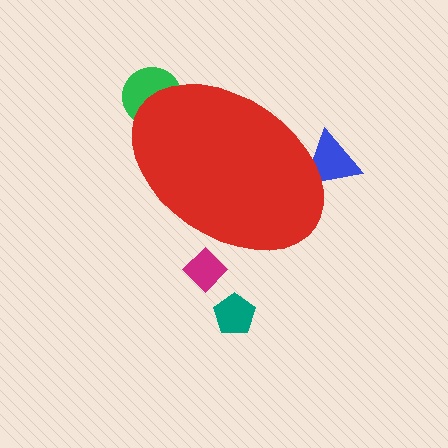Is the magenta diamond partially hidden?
Yes, the magenta diamond is partially hidden behind the red ellipse.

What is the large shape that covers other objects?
A red ellipse.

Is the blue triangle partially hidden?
Yes, the blue triangle is partially hidden behind the red ellipse.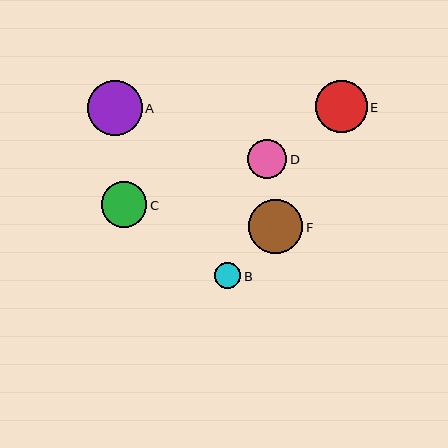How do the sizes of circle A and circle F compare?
Circle A and circle F are approximately the same size.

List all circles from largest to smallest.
From largest to smallest: A, F, E, C, D, B.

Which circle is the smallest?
Circle B is the smallest with a size of approximately 26 pixels.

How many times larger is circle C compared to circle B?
Circle C is approximately 1.7 times the size of circle B.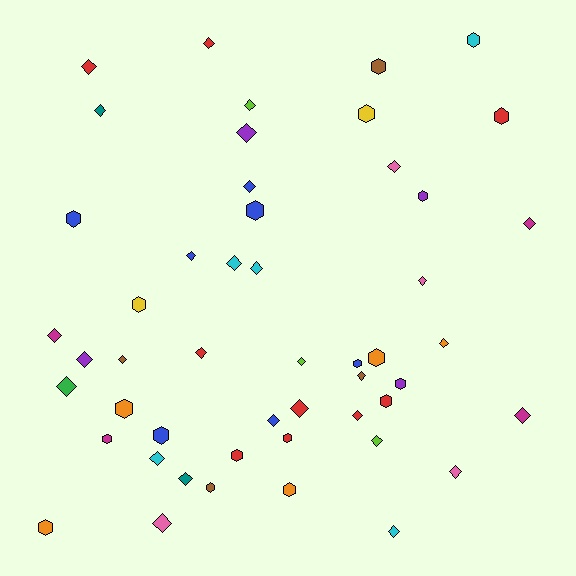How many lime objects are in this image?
There are 3 lime objects.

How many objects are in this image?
There are 50 objects.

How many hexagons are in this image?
There are 20 hexagons.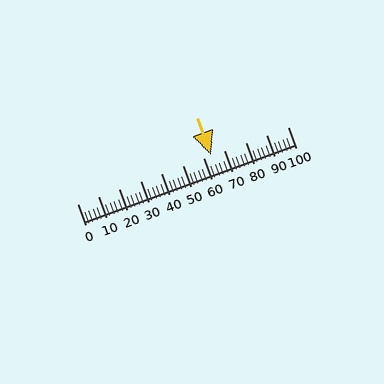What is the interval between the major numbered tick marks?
The major tick marks are spaced 10 units apart.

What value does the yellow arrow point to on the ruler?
The yellow arrow points to approximately 64.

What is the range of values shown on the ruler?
The ruler shows values from 0 to 100.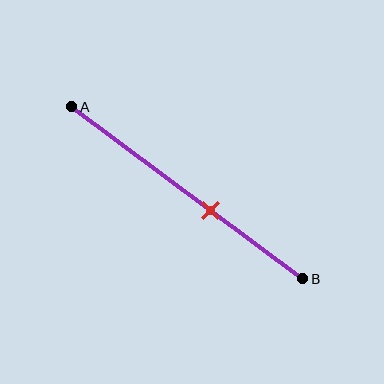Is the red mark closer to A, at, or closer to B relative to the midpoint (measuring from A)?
The red mark is closer to point B than the midpoint of segment AB.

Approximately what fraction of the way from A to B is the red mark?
The red mark is approximately 60% of the way from A to B.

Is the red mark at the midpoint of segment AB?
No, the mark is at about 60% from A, not at the 50% midpoint.